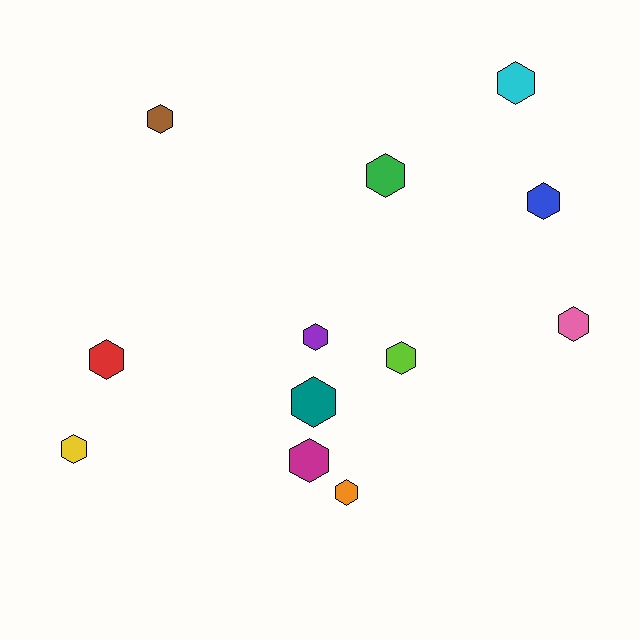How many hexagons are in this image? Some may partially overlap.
There are 12 hexagons.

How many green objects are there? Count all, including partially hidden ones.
There is 1 green object.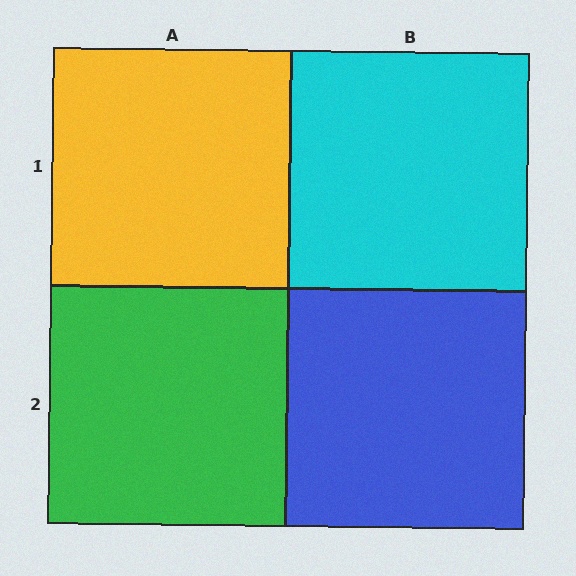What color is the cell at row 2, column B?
Blue.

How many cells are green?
1 cell is green.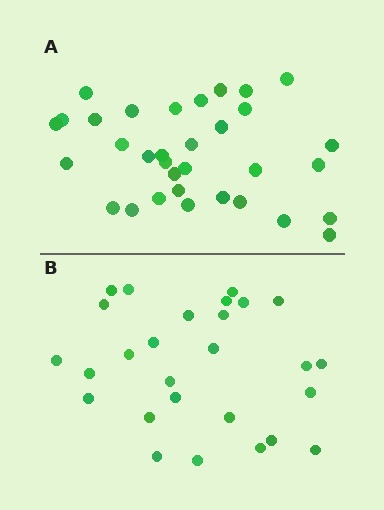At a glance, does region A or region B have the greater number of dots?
Region A (the top region) has more dots.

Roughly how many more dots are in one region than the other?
Region A has about 6 more dots than region B.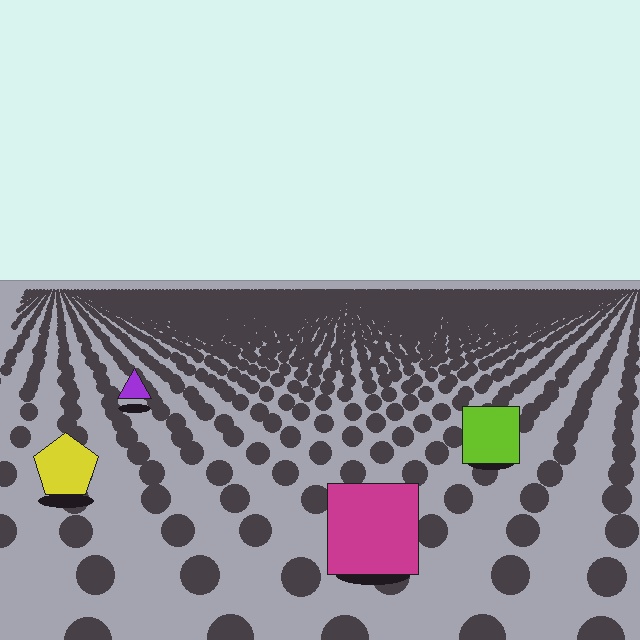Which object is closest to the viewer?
The magenta square is closest. The texture marks near it are larger and more spread out.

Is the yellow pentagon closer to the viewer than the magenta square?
No. The magenta square is closer — you can tell from the texture gradient: the ground texture is coarser near it.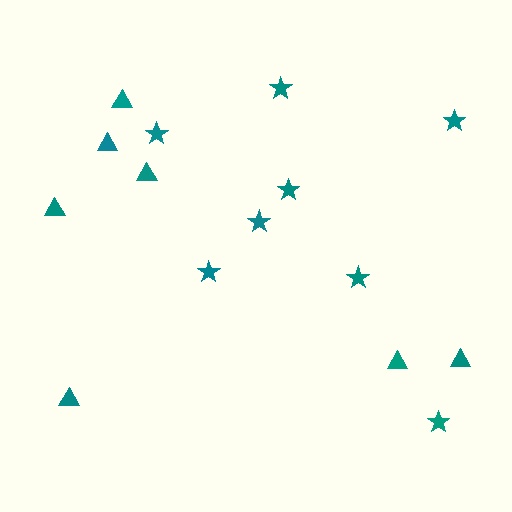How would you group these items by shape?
There are 2 groups: one group of triangles (7) and one group of stars (8).